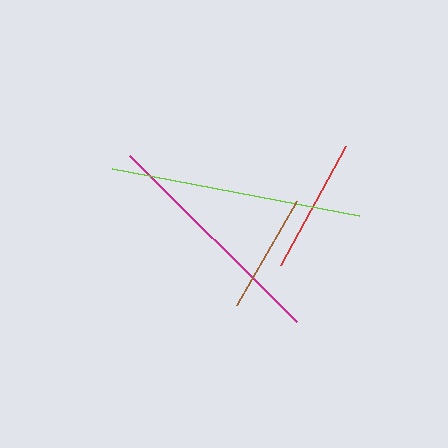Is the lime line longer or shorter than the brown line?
The lime line is longer than the brown line.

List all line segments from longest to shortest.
From longest to shortest: lime, magenta, red, brown.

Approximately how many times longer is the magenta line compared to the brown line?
The magenta line is approximately 2.0 times the length of the brown line.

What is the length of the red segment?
The red segment is approximately 136 pixels long.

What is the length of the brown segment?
The brown segment is approximately 120 pixels long.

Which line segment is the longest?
The lime line is the longest at approximately 251 pixels.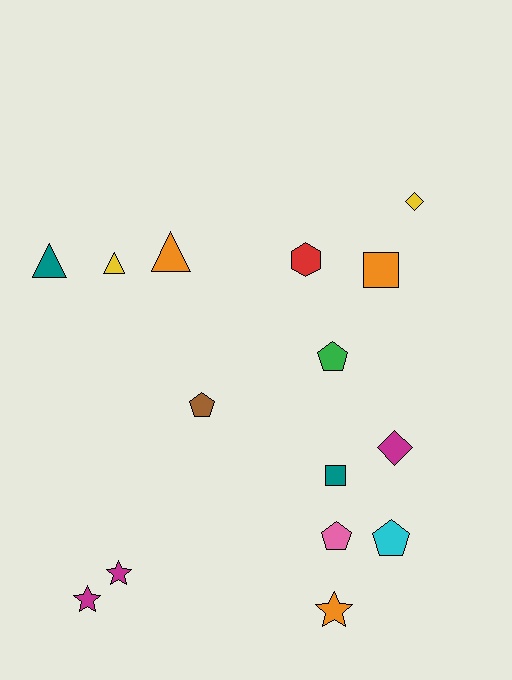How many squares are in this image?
There are 2 squares.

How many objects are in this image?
There are 15 objects.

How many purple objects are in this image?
There are no purple objects.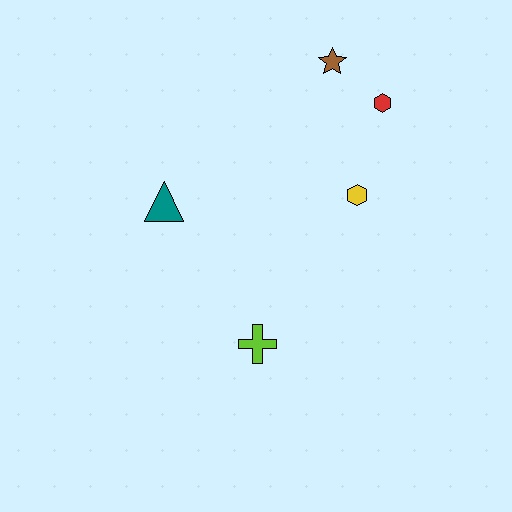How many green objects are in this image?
There are no green objects.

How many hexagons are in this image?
There are 2 hexagons.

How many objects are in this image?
There are 5 objects.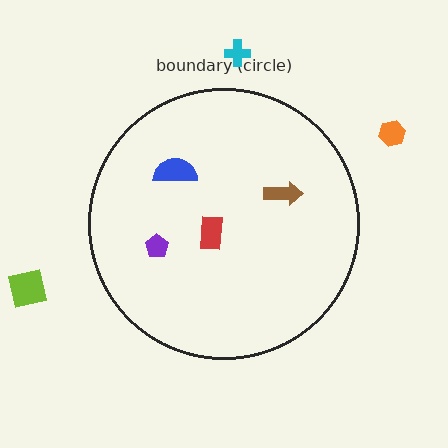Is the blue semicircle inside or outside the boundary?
Inside.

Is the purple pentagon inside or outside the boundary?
Inside.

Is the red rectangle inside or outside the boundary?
Inside.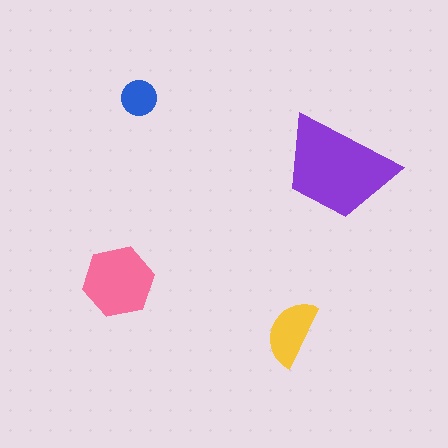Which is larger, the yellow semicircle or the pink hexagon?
The pink hexagon.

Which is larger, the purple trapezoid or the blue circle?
The purple trapezoid.